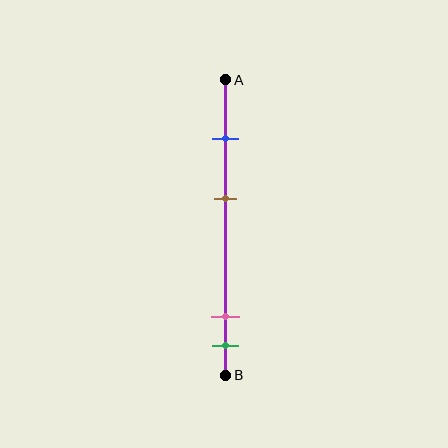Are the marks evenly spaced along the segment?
No, the marks are not evenly spaced.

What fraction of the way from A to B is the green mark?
The green mark is approximately 90% (0.9) of the way from A to B.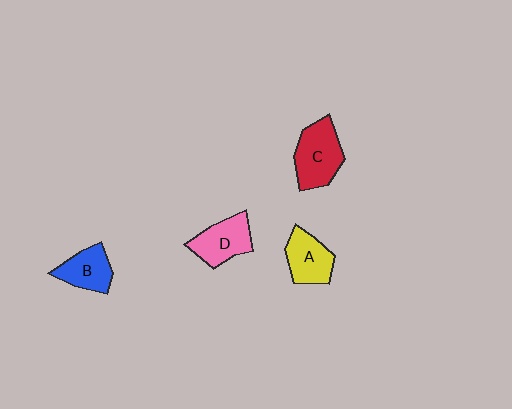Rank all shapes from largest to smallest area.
From largest to smallest: C (red), D (pink), A (yellow), B (blue).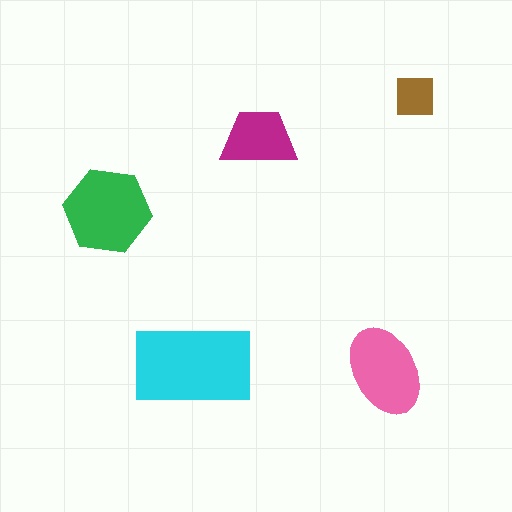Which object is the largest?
The cyan rectangle.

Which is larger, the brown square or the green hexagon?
The green hexagon.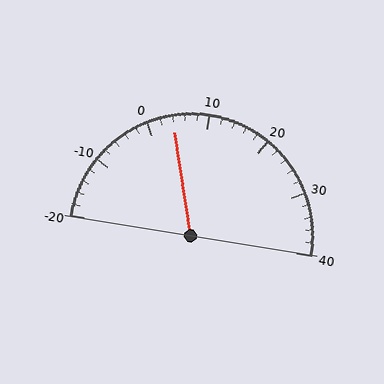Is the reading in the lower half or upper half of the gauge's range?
The reading is in the lower half of the range (-20 to 40).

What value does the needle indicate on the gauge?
The needle indicates approximately 4.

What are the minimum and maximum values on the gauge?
The gauge ranges from -20 to 40.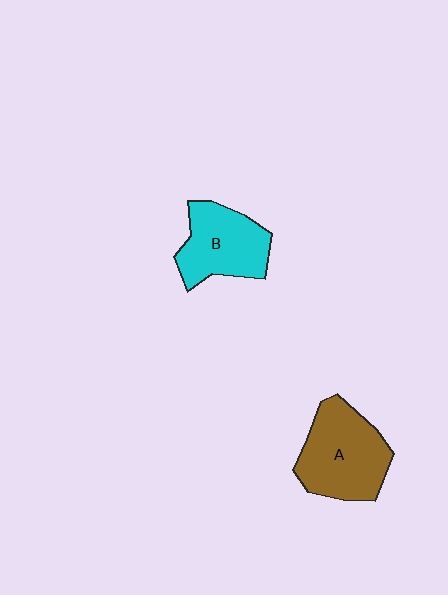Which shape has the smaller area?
Shape B (cyan).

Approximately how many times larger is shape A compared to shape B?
Approximately 1.2 times.